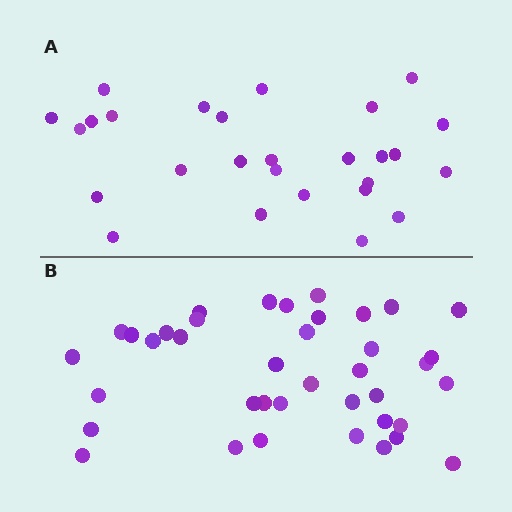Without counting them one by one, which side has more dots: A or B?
Region B (the bottom region) has more dots.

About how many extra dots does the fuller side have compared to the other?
Region B has roughly 12 or so more dots than region A.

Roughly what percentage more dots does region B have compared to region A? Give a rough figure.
About 45% more.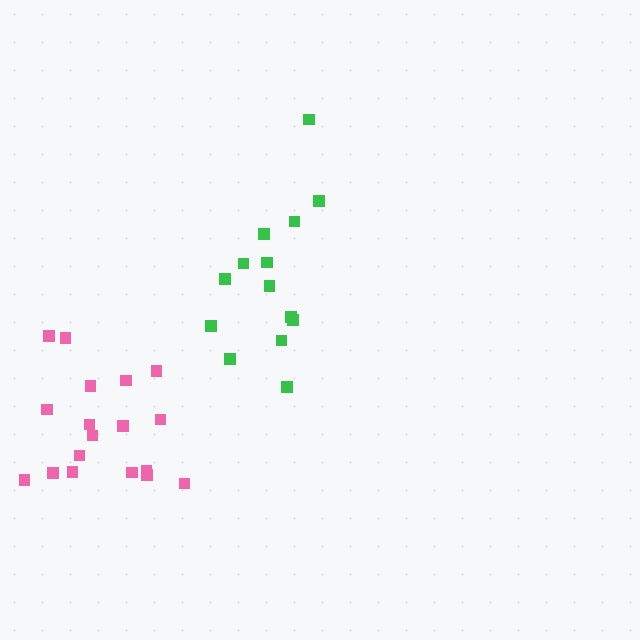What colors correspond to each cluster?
The clusters are colored: green, pink.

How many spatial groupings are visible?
There are 2 spatial groupings.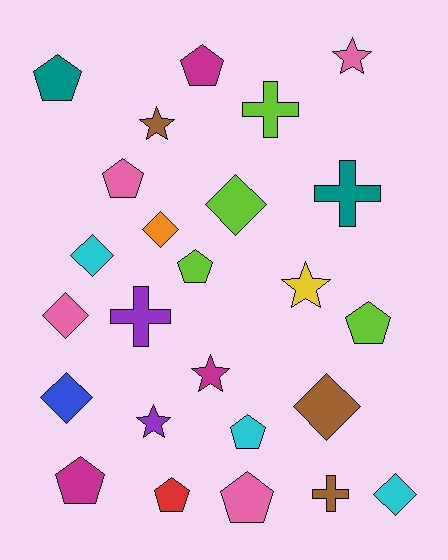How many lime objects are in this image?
There are 4 lime objects.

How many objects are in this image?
There are 25 objects.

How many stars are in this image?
There are 5 stars.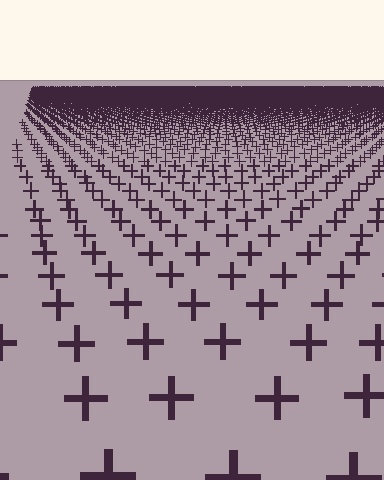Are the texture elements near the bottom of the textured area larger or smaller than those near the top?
Larger. Near the bottom, elements are closer to the viewer and appear at a bigger on-screen size.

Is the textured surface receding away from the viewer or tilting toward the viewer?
The surface is receding away from the viewer. Texture elements get smaller and denser toward the top.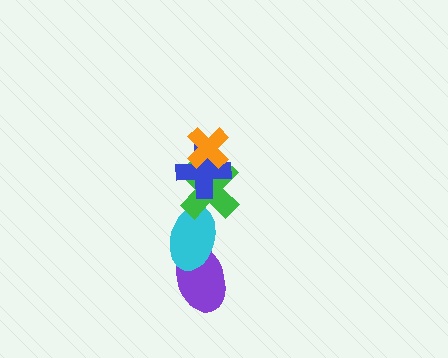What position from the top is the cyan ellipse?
The cyan ellipse is 4th from the top.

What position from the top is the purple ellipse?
The purple ellipse is 5th from the top.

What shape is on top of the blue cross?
The orange cross is on top of the blue cross.